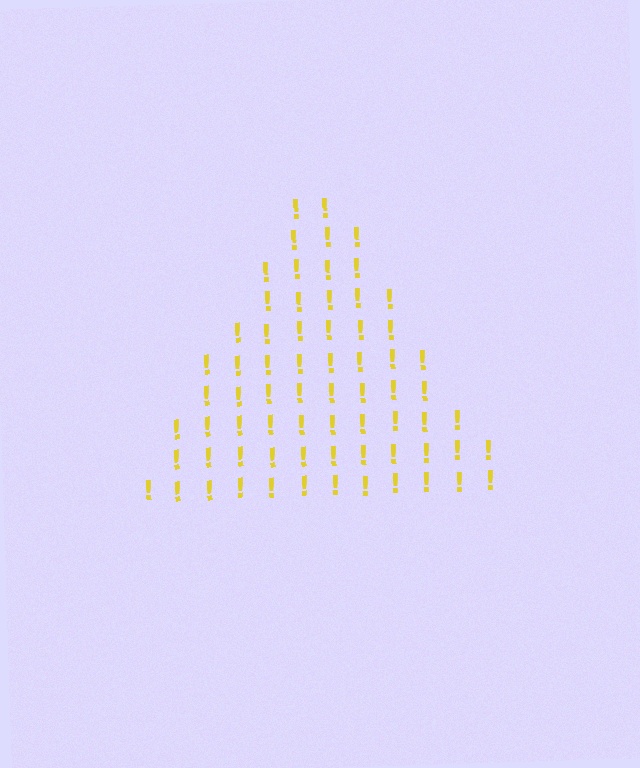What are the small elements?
The small elements are exclamation marks.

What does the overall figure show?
The overall figure shows a triangle.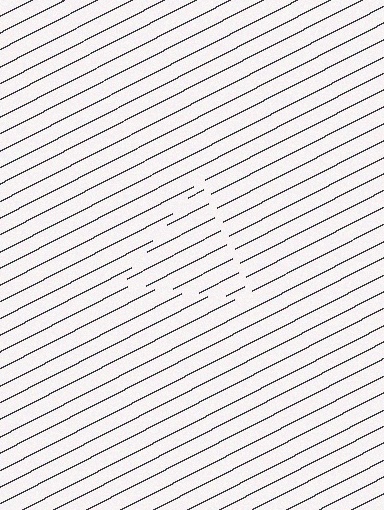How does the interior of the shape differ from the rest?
The interior of the shape contains the same grating, shifted by half a period — the contour is defined by the phase discontinuity where line-ends from the inner and outer gratings abut.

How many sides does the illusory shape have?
3 sides — the line-ends trace a triangle.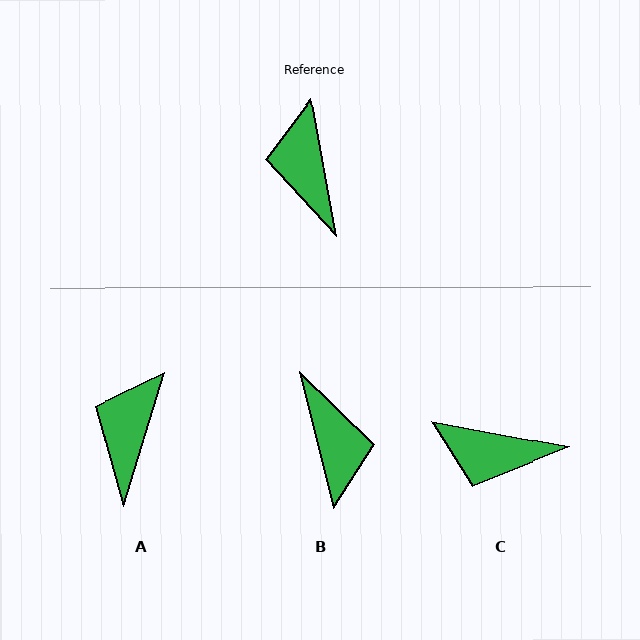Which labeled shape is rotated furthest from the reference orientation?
B, about 176 degrees away.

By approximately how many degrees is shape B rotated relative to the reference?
Approximately 176 degrees clockwise.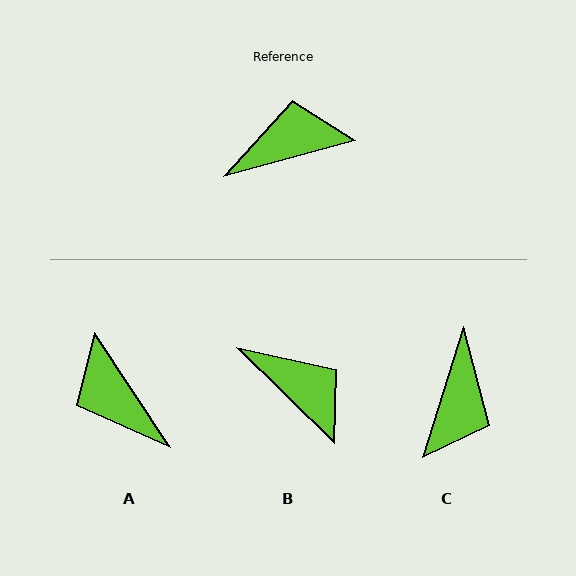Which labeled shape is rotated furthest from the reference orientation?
C, about 122 degrees away.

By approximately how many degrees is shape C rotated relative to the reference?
Approximately 122 degrees clockwise.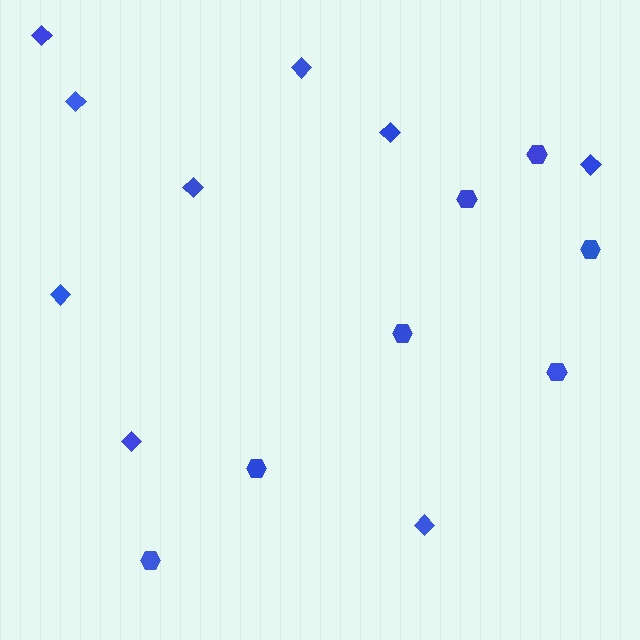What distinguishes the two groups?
There are 2 groups: one group of diamonds (9) and one group of hexagons (7).